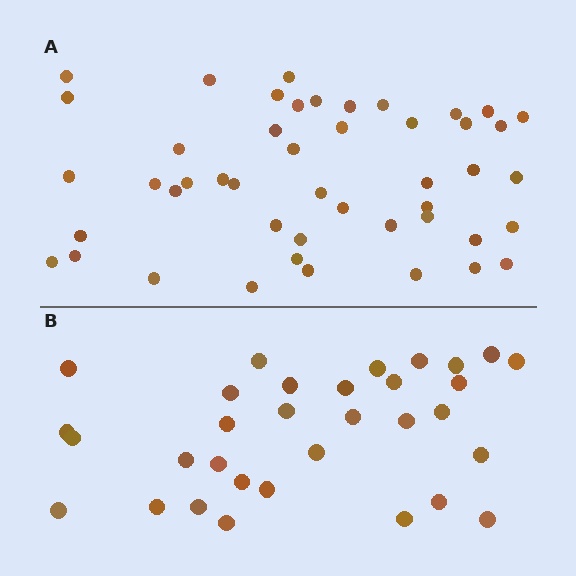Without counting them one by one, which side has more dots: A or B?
Region A (the top region) has more dots.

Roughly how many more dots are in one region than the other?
Region A has approximately 15 more dots than region B.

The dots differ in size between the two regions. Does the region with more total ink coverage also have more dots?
No. Region B has more total ink coverage because its dots are larger, but region A actually contains more individual dots. Total area can be misleading — the number of items is what matters here.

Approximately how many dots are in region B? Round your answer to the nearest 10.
About 30 dots. (The exact count is 32, which rounds to 30.)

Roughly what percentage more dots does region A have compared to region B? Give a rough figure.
About 45% more.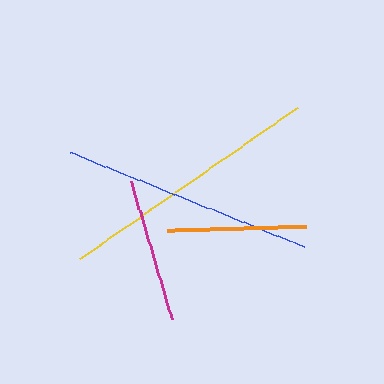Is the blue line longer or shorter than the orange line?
The blue line is longer than the orange line.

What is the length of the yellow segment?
The yellow segment is approximately 265 pixels long.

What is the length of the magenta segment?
The magenta segment is approximately 143 pixels long.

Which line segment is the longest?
The yellow line is the longest at approximately 265 pixels.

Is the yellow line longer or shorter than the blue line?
The yellow line is longer than the blue line.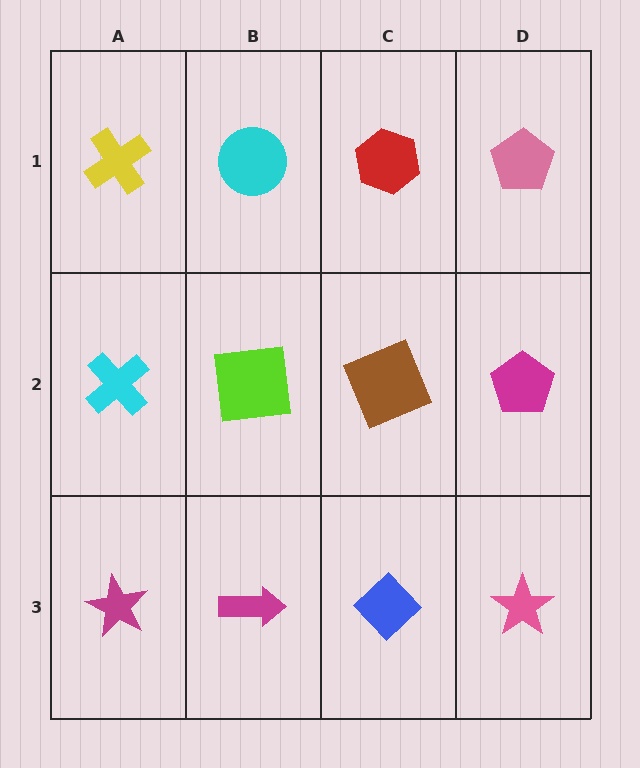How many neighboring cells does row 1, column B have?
3.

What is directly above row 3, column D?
A magenta pentagon.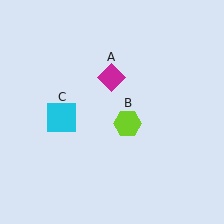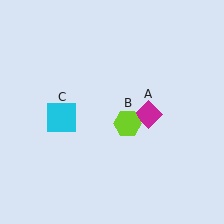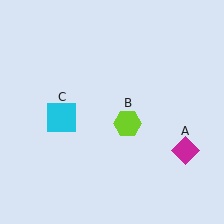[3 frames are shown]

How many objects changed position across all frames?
1 object changed position: magenta diamond (object A).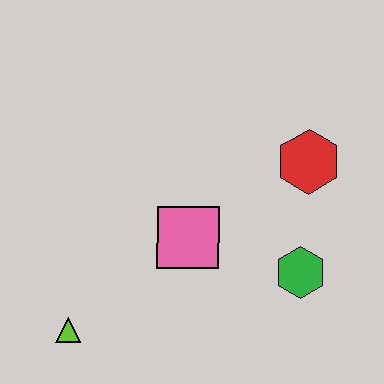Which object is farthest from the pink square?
The lime triangle is farthest from the pink square.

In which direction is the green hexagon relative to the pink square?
The green hexagon is to the right of the pink square.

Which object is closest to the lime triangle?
The pink square is closest to the lime triangle.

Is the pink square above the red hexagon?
No